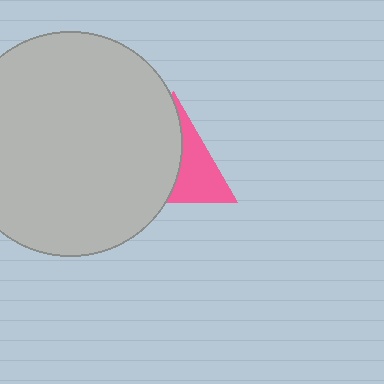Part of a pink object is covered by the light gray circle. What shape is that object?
It is a triangle.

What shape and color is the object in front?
The object in front is a light gray circle.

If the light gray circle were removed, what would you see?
You would see the complete pink triangle.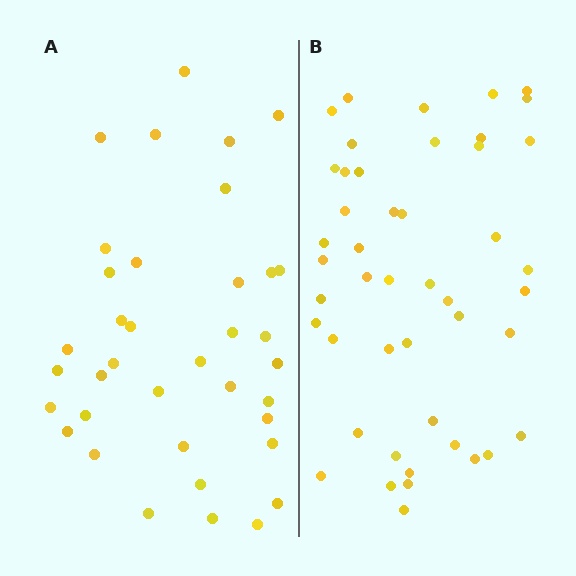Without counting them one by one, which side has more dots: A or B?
Region B (the right region) has more dots.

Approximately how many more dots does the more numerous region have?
Region B has roughly 8 or so more dots than region A.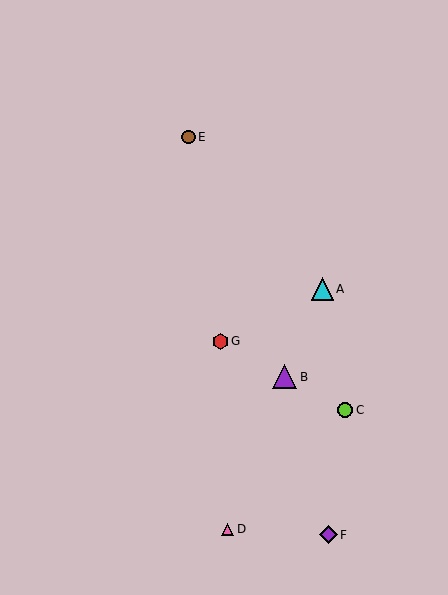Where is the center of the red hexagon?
The center of the red hexagon is at (221, 341).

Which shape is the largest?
The purple triangle (labeled B) is the largest.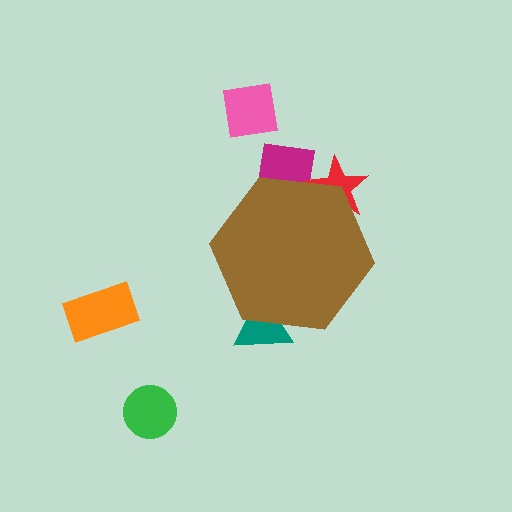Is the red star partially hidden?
Yes, the red star is partially hidden behind the brown hexagon.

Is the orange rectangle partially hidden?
No, the orange rectangle is fully visible.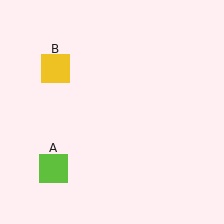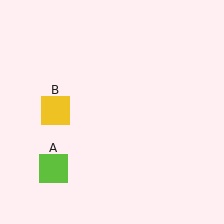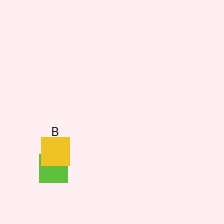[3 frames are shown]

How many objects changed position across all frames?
1 object changed position: yellow square (object B).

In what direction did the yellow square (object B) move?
The yellow square (object B) moved down.